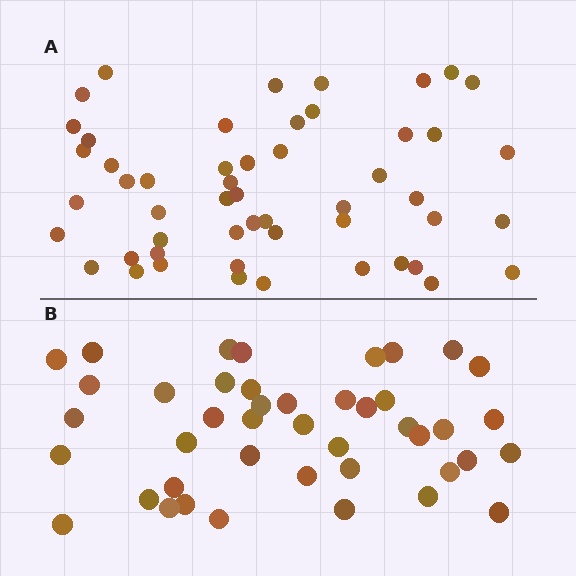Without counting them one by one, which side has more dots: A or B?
Region A (the top region) has more dots.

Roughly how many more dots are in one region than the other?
Region A has roughly 8 or so more dots than region B.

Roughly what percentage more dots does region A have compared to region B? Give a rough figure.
About 20% more.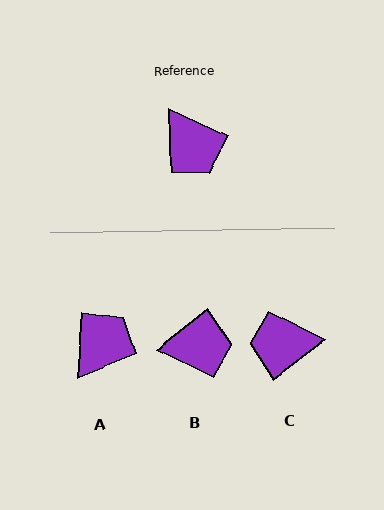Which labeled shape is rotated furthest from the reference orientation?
C, about 118 degrees away.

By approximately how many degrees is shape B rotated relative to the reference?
Approximately 62 degrees counter-clockwise.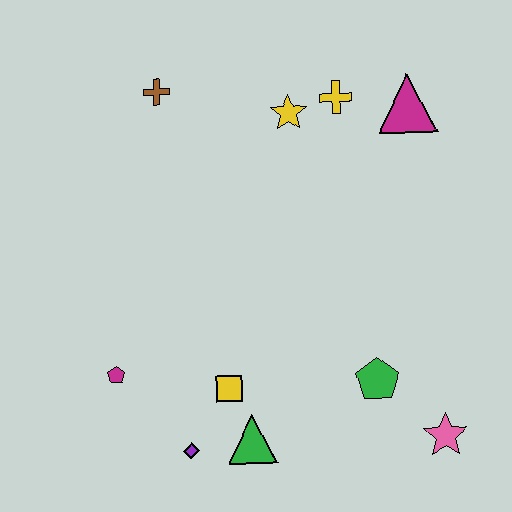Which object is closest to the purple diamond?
The green triangle is closest to the purple diamond.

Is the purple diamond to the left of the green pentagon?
Yes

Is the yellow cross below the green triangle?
No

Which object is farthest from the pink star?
The brown cross is farthest from the pink star.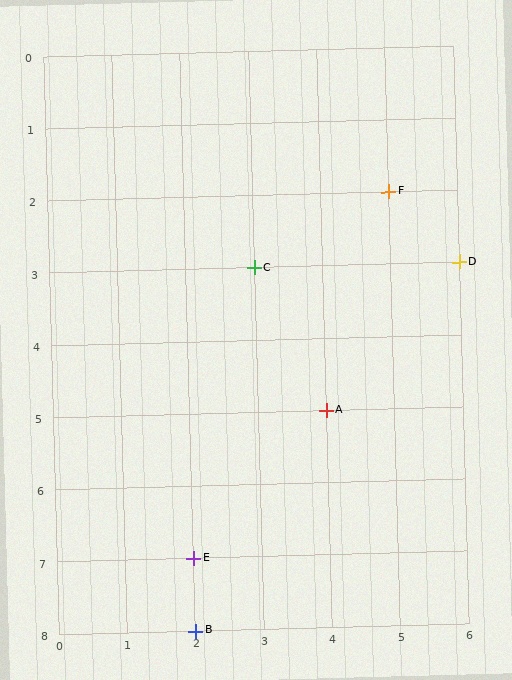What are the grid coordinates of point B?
Point B is at grid coordinates (2, 8).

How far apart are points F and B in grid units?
Points F and B are 3 columns and 6 rows apart (about 6.7 grid units diagonally).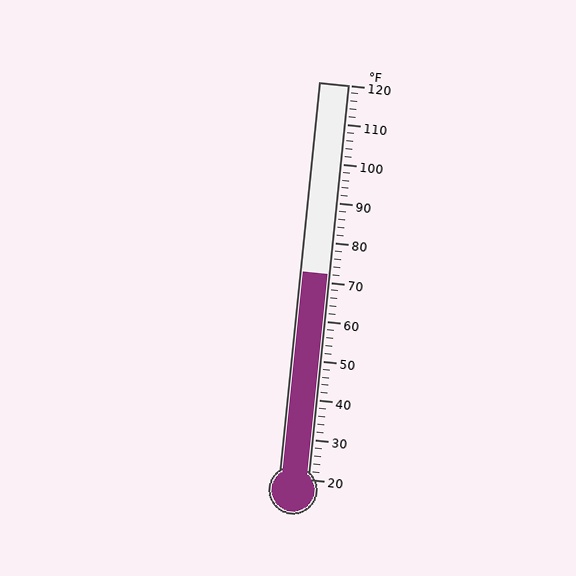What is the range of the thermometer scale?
The thermometer scale ranges from 20°F to 120°F.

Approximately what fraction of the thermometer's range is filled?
The thermometer is filled to approximately 50% of its range.